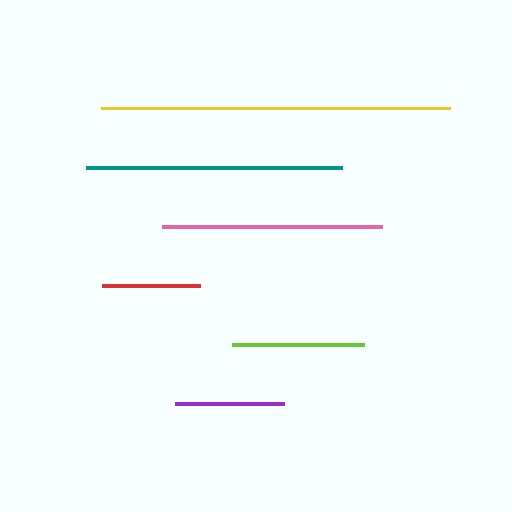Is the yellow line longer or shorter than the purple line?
The yellow line is longer than the purple line.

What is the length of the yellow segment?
The yellow segment is approximately 350 pixels long.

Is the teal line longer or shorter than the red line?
The teal line is longer than the red line.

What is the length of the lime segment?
The lime segment is approximately 132 pixels long.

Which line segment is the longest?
The yellow line is the longest at approximately 350 pixels.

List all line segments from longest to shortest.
From longest to shortest: yellow, teal, pink, lime, purple, red.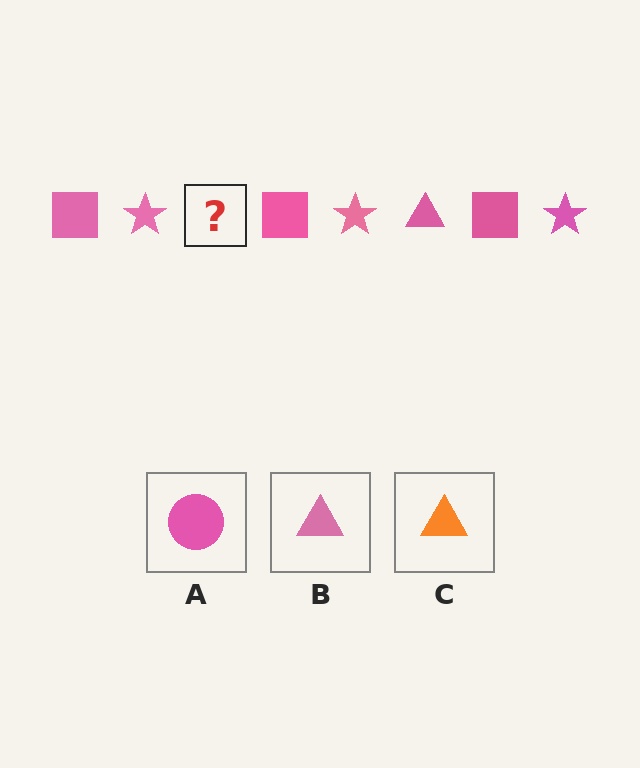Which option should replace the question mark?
Option B.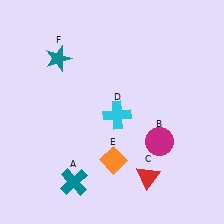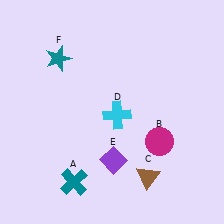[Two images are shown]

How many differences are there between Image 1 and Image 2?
There are 2 differences between the two images.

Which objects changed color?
C changed from red to brown. E changed from orange to purple.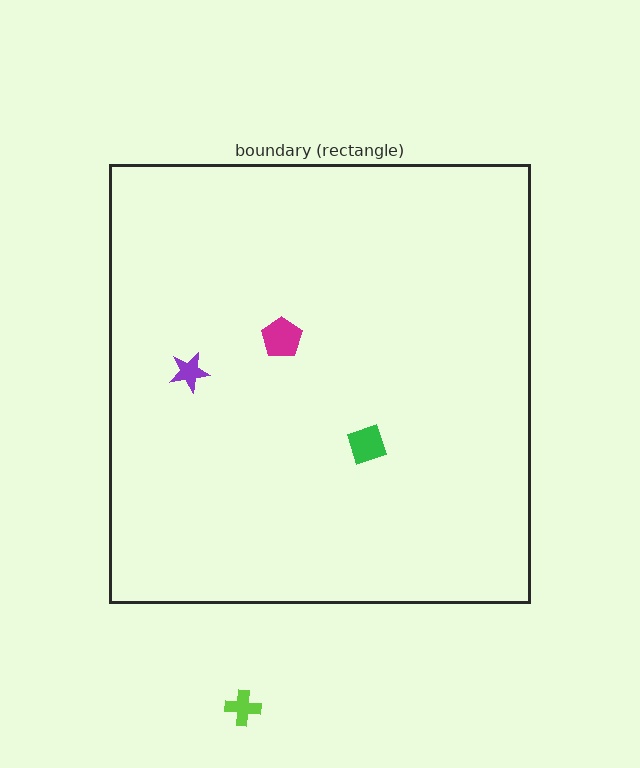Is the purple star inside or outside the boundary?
Inside.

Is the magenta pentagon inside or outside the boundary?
Inside.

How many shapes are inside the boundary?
3 inside, 1 outside.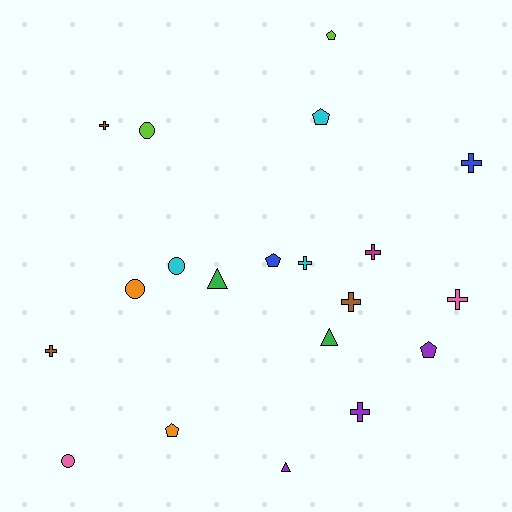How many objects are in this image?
There are 20 objects.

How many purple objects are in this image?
There are 3 purple objects.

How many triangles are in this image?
There are 3 triangles.